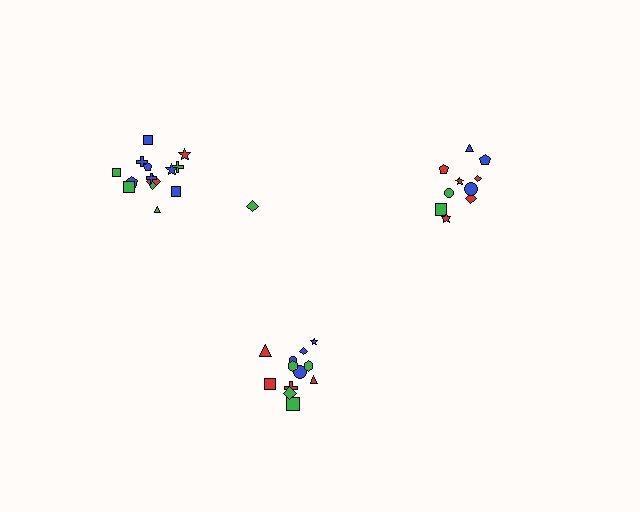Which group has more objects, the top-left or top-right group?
The top-left group.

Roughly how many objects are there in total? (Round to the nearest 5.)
Roughly 35 objects in total.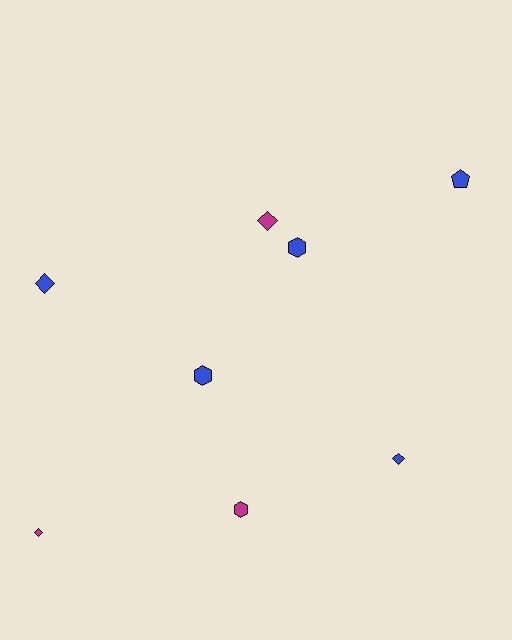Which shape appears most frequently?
Diamond, with 4 objects.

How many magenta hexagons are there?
There is 1 magenta hexagon.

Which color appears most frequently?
Blue, with 5 objects.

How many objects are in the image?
There are 8 objects.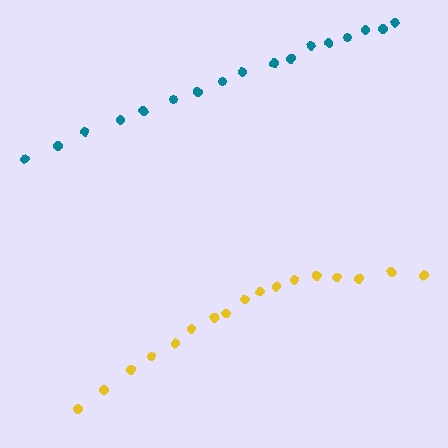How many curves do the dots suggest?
There are 2 distinct paths.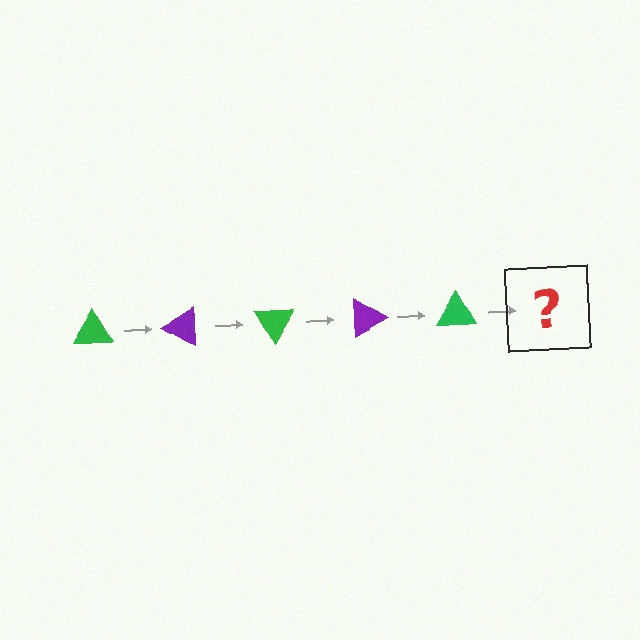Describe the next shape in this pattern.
It should be a purple triangle, rotated 150 degrees from the start.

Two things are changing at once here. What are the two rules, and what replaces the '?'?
The two rules are that it rotates 30 degrees each step and the color cycles through green and purple. The '?' should be a purple triangle, rotated 150 degrees from the start.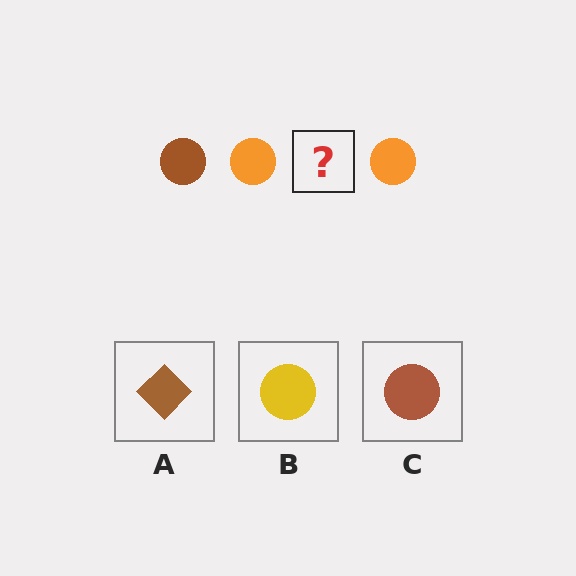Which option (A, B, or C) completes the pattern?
C.